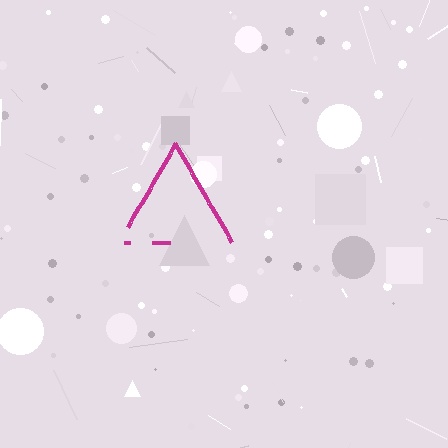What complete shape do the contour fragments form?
The contour fragments form a triangle.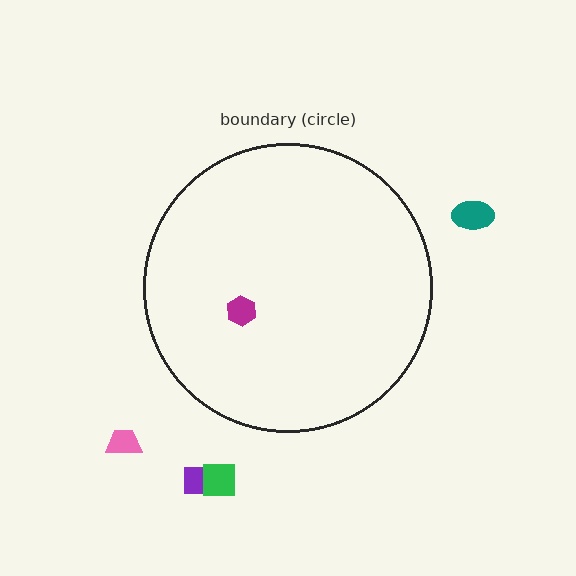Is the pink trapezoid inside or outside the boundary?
Outside.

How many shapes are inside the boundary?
1 inside, 4 outside.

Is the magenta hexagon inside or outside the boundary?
Inside.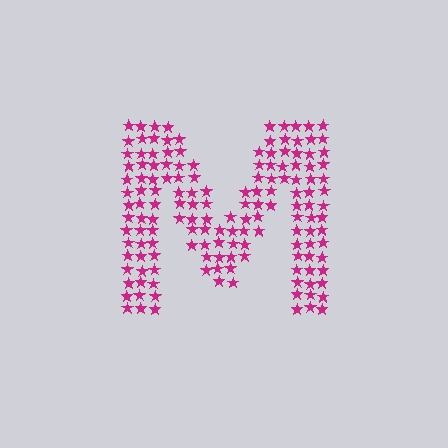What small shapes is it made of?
It is made of small stars.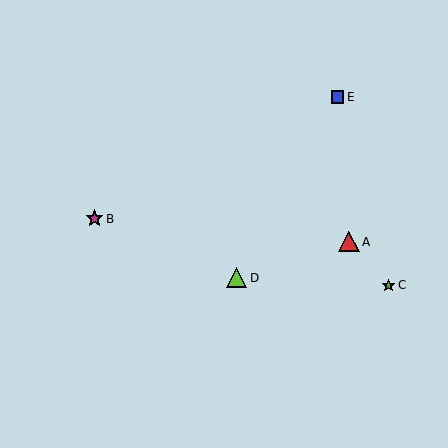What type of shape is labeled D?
Shape D is a lime triangle.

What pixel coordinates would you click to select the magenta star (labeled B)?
Click at (94, 219) to select the magenta star B.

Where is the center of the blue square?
The center of the blue square is at (338, 97).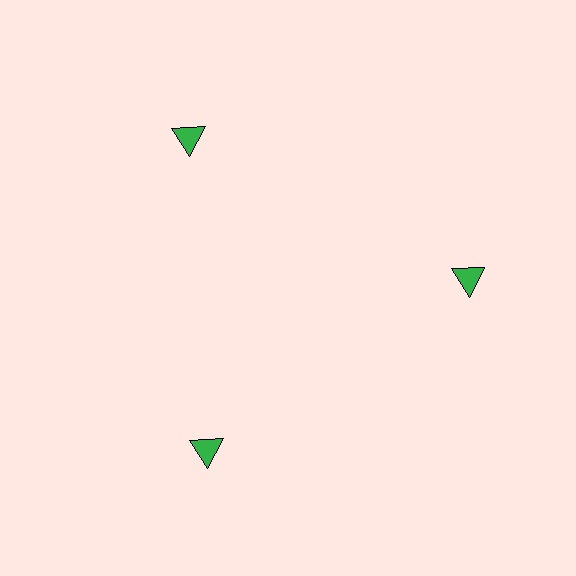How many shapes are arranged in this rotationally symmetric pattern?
There are 3 shapes, arranged in 3 groups of 1.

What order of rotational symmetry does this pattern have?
This pattern has 3-fold rotational symmetry.